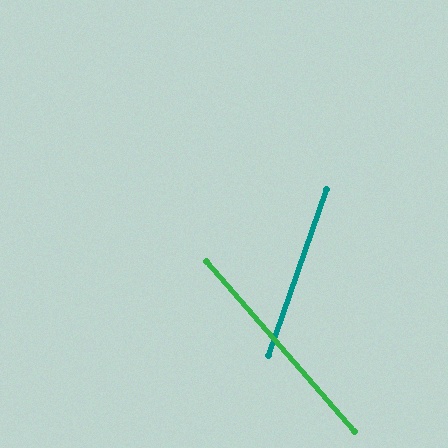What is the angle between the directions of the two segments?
Approximately 60 degrees.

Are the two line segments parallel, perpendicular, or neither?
Neither parallel nor perpendicular — they differ by about 60°.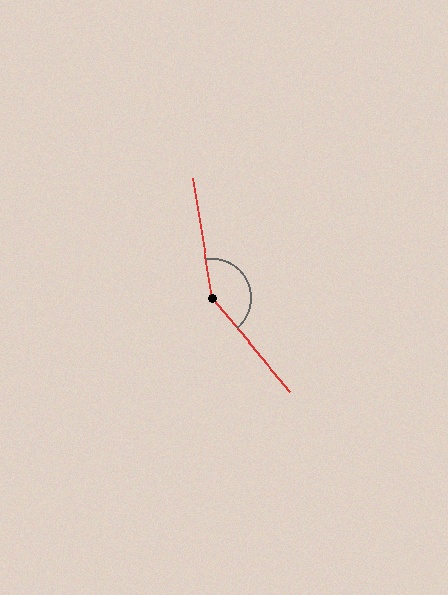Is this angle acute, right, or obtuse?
It is obtuse.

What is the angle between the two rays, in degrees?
Approximately 149 degrees.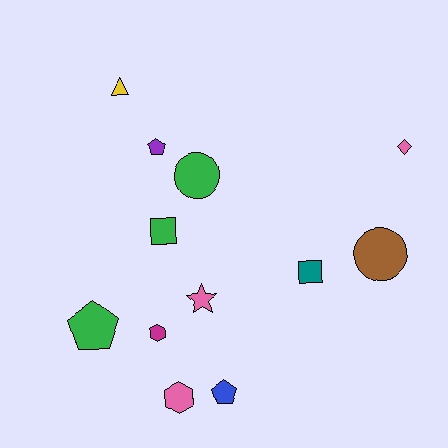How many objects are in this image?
There are 12 objects.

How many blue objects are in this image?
There is 1 blue object.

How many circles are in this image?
There are 2 circles.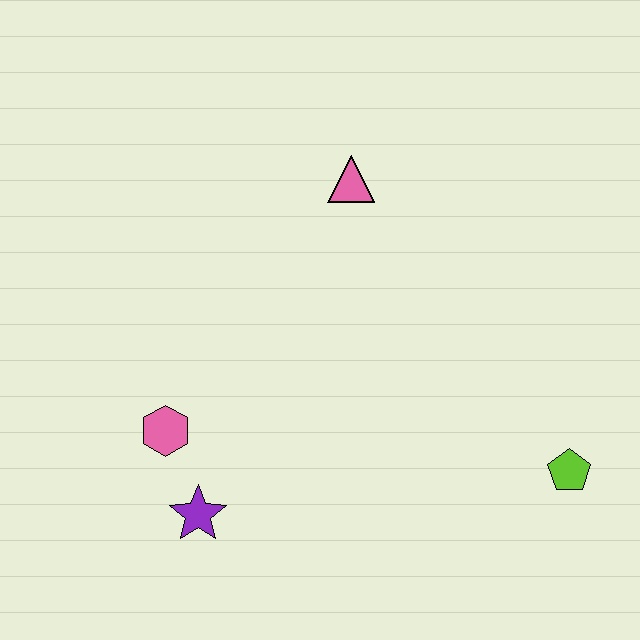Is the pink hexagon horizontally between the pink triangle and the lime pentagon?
No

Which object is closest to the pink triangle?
The pink hexagon is closest to the pink triangle.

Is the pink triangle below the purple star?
No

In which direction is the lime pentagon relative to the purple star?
The lime pentagon is to the right of the purple star.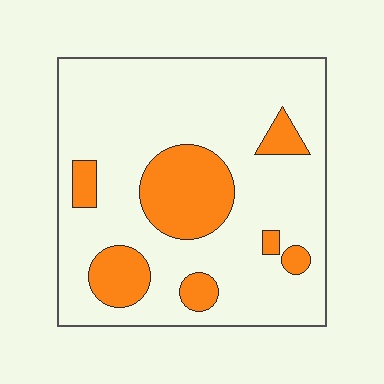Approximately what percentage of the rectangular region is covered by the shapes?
Approximately 20%.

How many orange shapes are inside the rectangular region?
7.